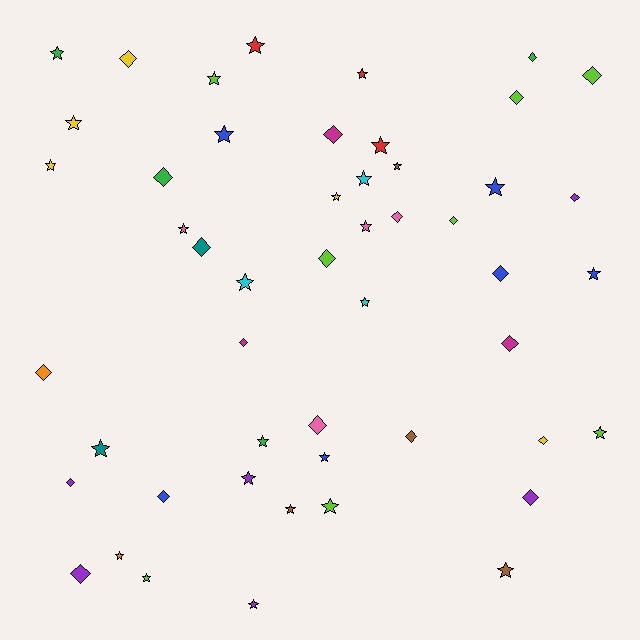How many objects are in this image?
There are 50 objects.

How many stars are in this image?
There are 28 stars.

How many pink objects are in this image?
There are 4 pink objects.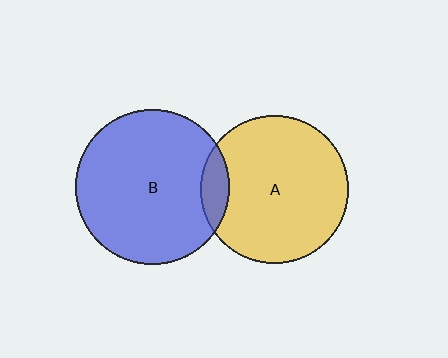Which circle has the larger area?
Circle B (blue).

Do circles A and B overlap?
Yes.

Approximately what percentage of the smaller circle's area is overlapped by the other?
Approximately 10%.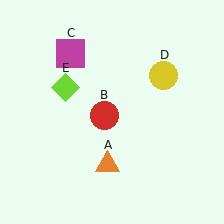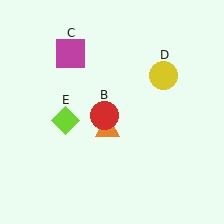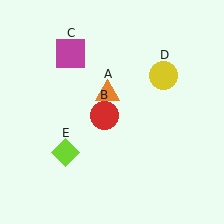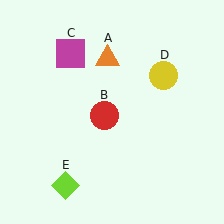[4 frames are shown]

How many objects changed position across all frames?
2 objects changed position: orange triangle (object A), lime diamond (object E).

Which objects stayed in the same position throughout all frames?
Red circle (object B) and magenta square (object C) and yellow circle (object D) remained stationary.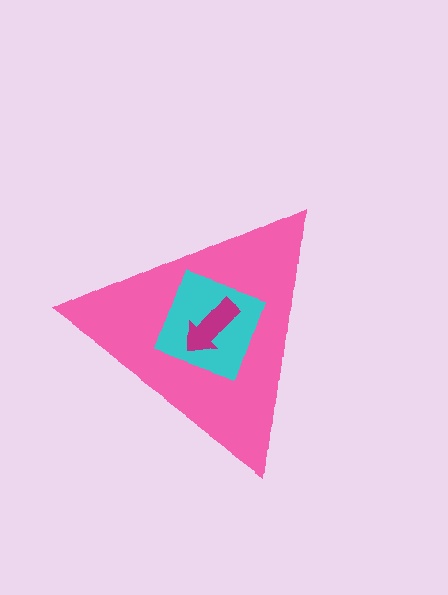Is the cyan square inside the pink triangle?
Yes.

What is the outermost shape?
The pink triangle.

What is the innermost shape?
The magenta arrow.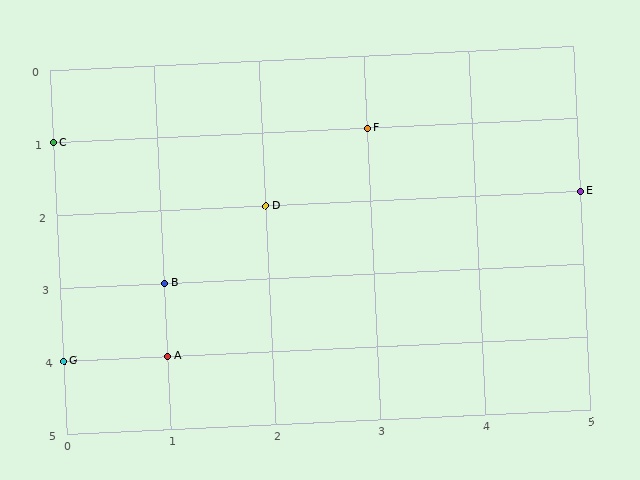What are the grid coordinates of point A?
Point A is at grid coordinates (1, 4).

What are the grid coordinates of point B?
Point B is at grid coordinates (1, 3).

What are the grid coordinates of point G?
Point G is at grid coordinates (0, 4).